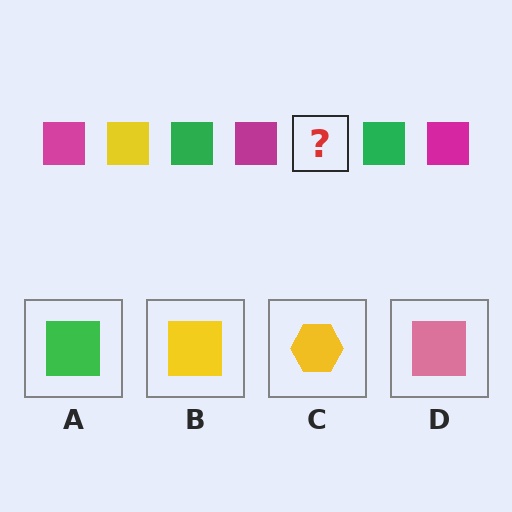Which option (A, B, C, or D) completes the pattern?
B.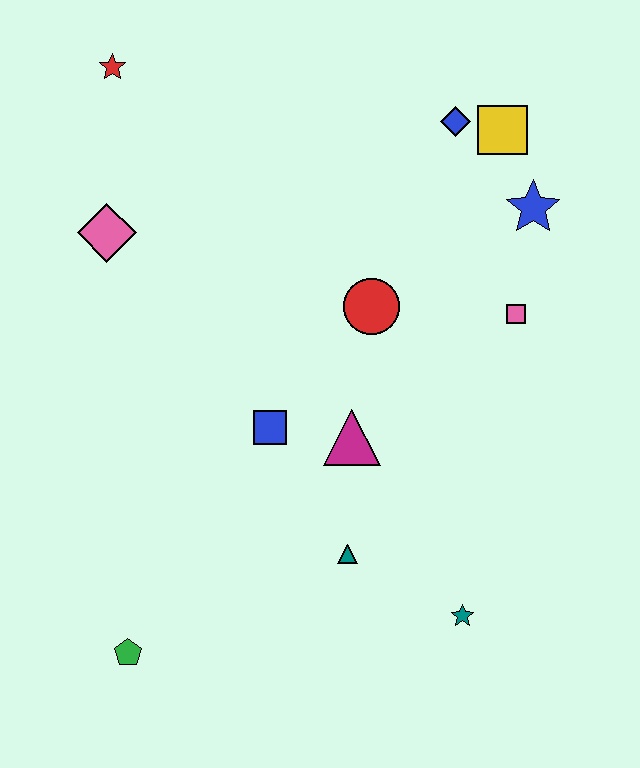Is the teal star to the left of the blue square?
No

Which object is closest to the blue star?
The yellow square is closest to the blue star.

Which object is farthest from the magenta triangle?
The red star is farthest from the magenta triangle.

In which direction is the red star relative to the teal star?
The red star is above the teal star.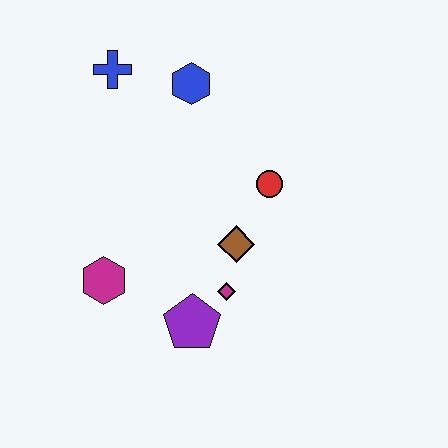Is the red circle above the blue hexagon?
No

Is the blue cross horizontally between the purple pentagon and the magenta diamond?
No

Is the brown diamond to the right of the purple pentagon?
Yes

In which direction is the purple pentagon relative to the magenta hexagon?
The purple pentagon is to the right of the magenta hexagon.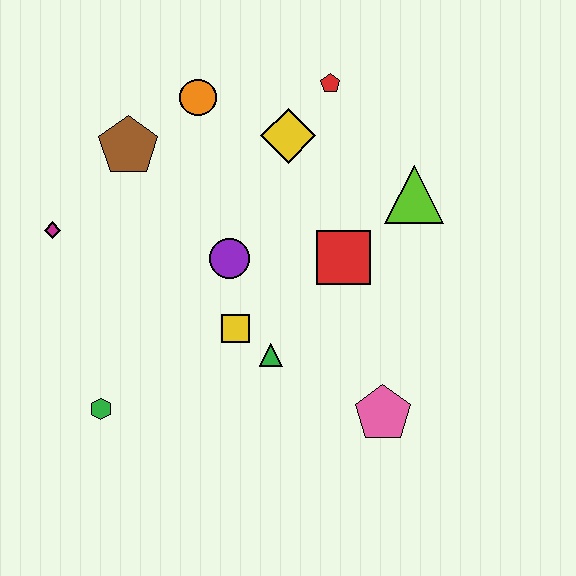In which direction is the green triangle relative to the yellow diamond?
The green triangle is below the yellow diamond.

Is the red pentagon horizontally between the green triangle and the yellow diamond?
No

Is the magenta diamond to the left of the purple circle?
Yes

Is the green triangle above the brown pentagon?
No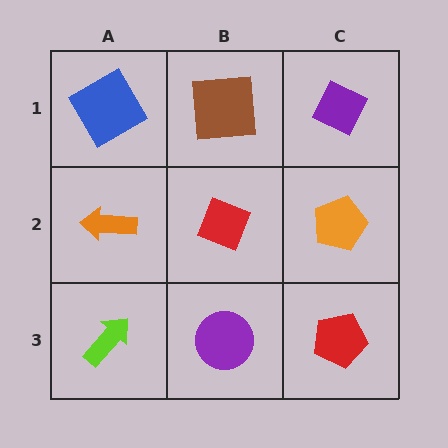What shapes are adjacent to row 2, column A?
A blue diamond (row 1, column A), a lime arrow (row 3, column A), a red diamond (row 2, column B).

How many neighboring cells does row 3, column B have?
3.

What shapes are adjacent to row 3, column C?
An orange pentagon (row 2, column C), a purple circle (row 3, column B).